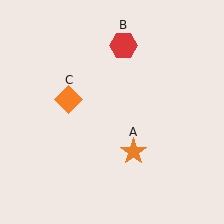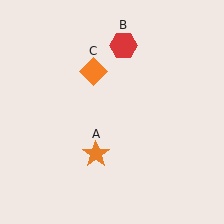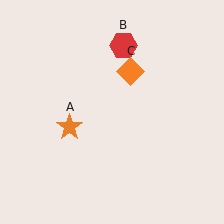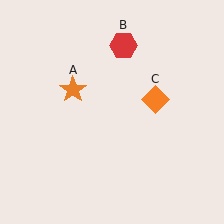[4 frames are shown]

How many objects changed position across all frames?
2 objects changed position: orange star (object A), orange diamond (object C).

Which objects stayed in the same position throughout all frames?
Red hexagon (object B) remained stationary.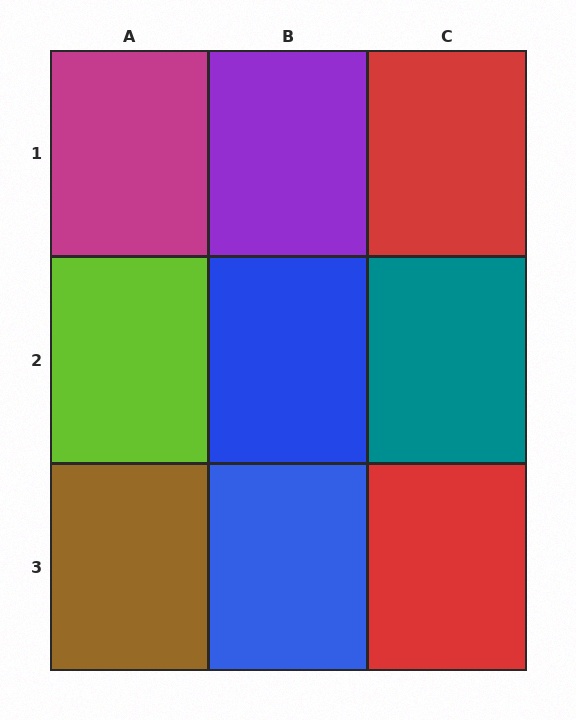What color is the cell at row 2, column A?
Lime.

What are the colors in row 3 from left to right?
Brown, blue, red.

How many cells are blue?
2 cells are blue.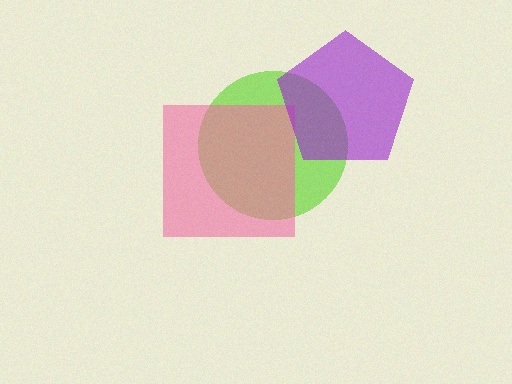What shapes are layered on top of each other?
The layered shapes are: a lime circle, a pink square, a purple pentagon.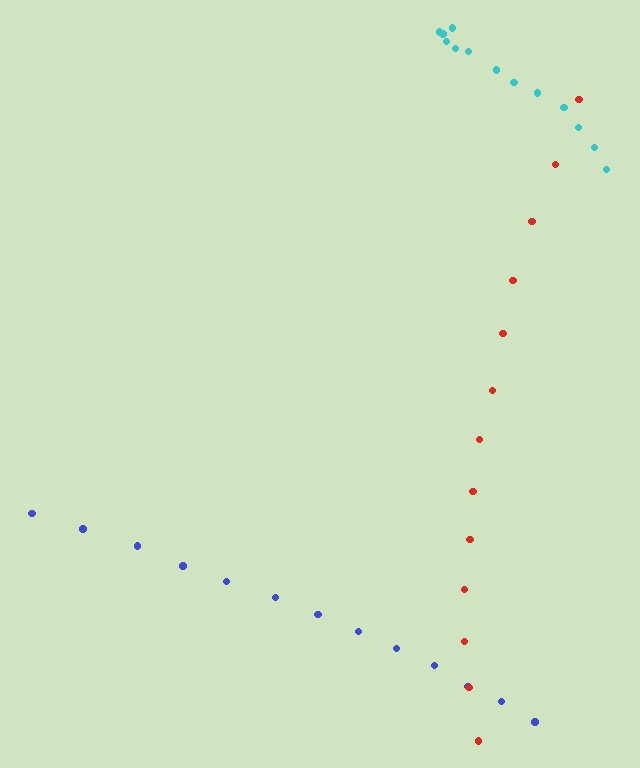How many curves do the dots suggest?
There are 3 distinct paths.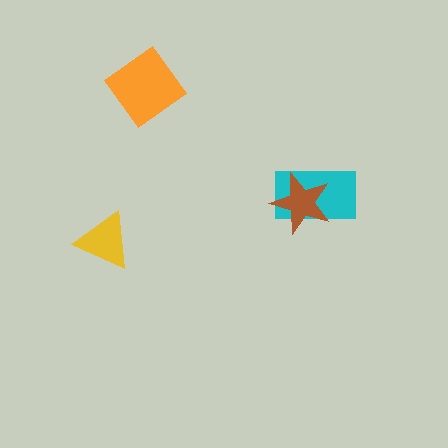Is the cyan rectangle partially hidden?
Yes, it is partially covered by another shape.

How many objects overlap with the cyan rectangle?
1 object overlaps with the cyan rectangle.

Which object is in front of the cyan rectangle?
The brown star is in front of the cyan rectangle.